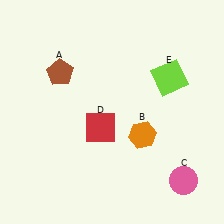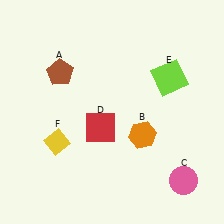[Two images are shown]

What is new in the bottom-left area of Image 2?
A yellow diamond (F) was added in the bottom-left area of Image 2.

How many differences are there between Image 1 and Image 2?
There is 1 difference between the two images.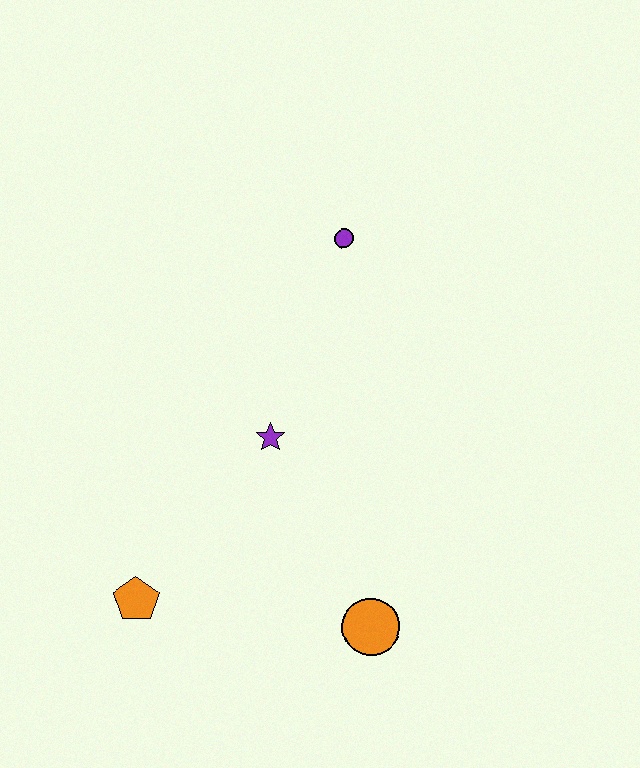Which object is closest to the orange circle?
The purple star is closest to the orange circle.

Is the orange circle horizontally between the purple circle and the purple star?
No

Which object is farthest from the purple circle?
The orange pentagon is farthest from the purple circle.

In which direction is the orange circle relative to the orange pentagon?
The orange circle is to the right of the orange pentagon.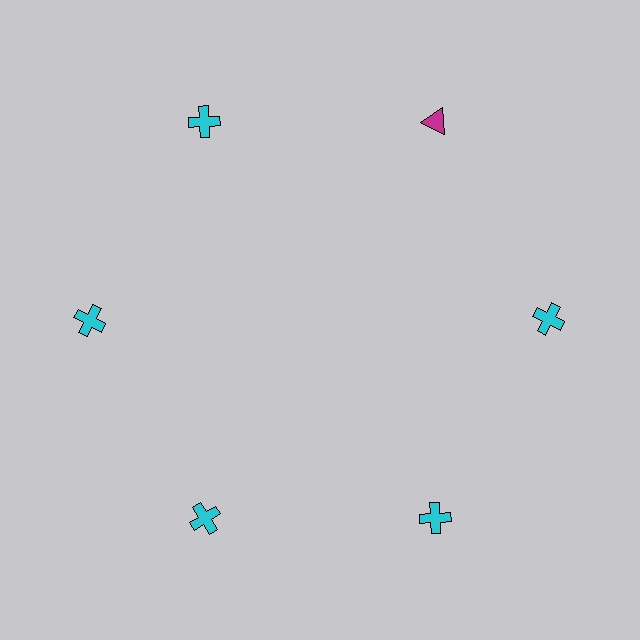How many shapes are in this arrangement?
There are 6 shapes arranged in a ring pattern.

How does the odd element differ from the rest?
It differs in both color (magenta instead of cyan) and shape (triangle instead of cross).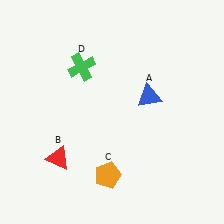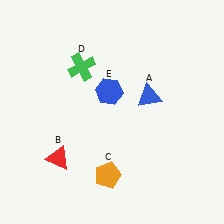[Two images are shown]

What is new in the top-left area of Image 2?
A blue hexagon (E) was added in the top-left area of Image 2.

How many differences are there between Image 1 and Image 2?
There is 1 difference between the two images.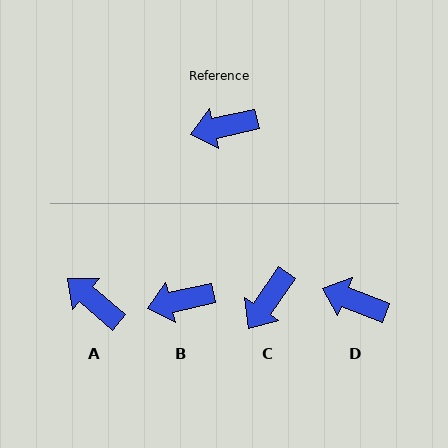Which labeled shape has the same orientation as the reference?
B.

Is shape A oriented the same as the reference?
No, it is off by about 54 degrees.